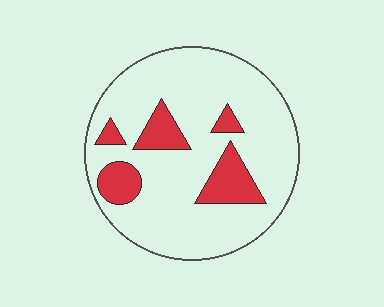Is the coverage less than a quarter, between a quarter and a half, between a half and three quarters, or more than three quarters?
Less than a quarter.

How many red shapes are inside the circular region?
5.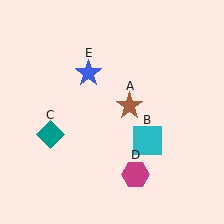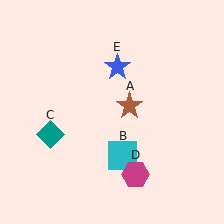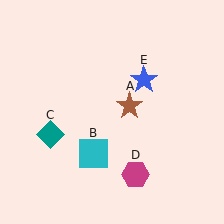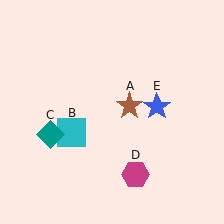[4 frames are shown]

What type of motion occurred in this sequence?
The cyan square (object B), blue star (object E) rotated clockwise around the center of the scene.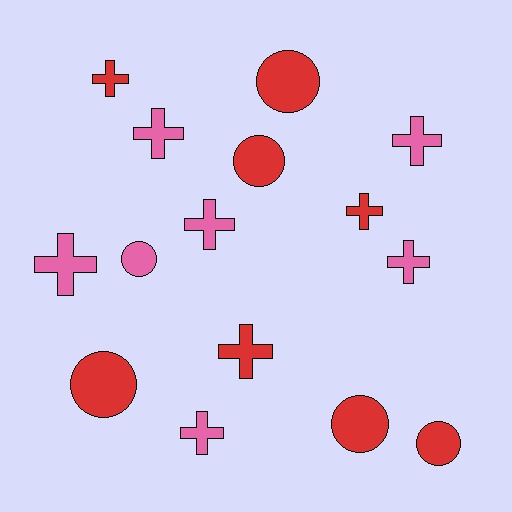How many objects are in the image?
There are 15 objects.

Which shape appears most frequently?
Cross, with 9 objects.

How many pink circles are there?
There is 1 pink circle.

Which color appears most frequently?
Red, with 8 objects.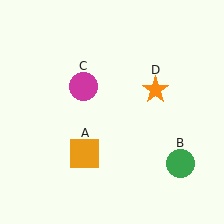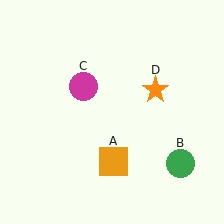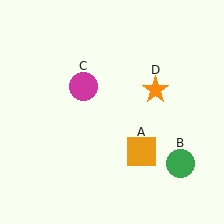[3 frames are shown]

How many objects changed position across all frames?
1 object changed position: orange square (object A).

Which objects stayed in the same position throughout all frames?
Green circle (object B) and magenta circle (object C) and orange star (object D) remained stationary.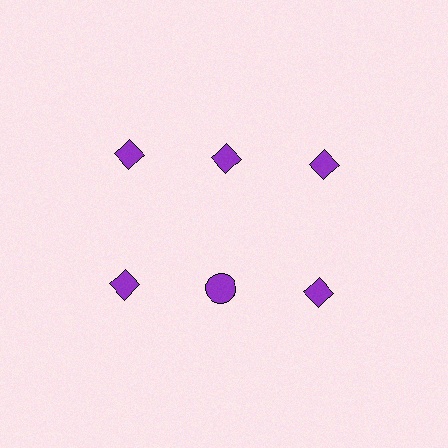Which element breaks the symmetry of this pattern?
The purple circle in the second row, second from left column breaks the symmetry. All other shapes are purple diamonds.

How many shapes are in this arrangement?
There are 6 shapes arranged in a grid pattern.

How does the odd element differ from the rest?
It has a different shape: circle instead of diamond.